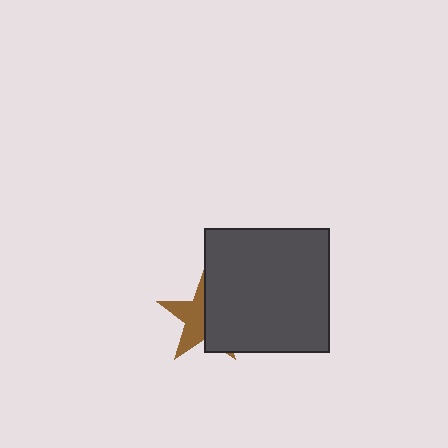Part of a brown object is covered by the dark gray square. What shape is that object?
It is a star.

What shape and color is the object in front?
The object in front is a dark gray square.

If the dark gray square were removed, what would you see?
You would see the complete brown star.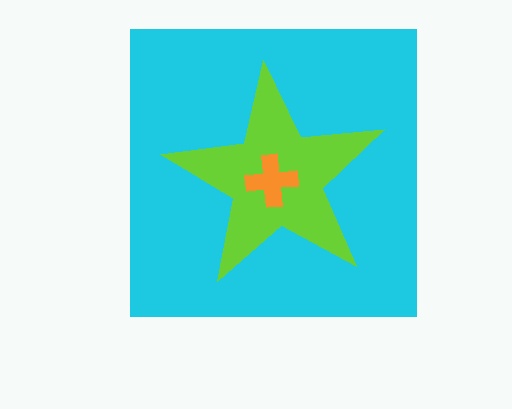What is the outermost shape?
The cyan square.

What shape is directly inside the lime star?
The orange cross.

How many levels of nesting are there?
3.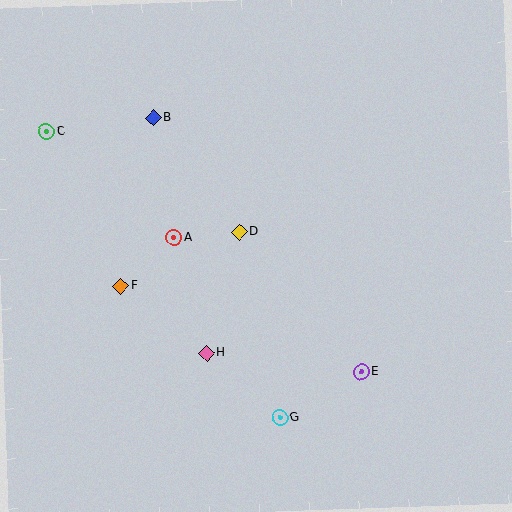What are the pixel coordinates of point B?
Point B is at (154, 118).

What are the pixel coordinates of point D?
Point D is at (239, 232).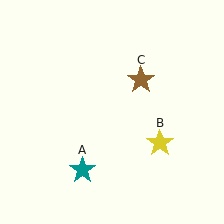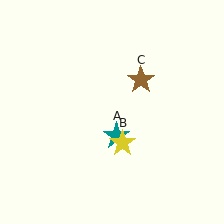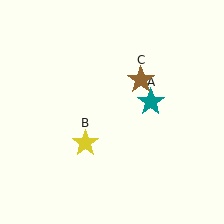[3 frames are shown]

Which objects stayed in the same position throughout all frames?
Brown star (object C) remained stationary.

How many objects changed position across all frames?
2 objects changed position: teal star (object A), yellow star (object B).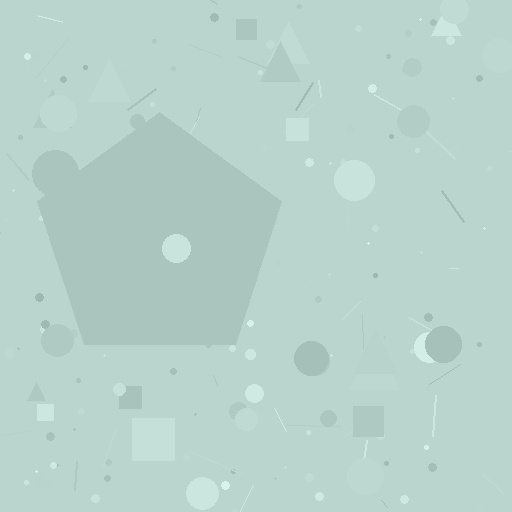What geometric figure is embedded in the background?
A pentagon is embedded in the background.